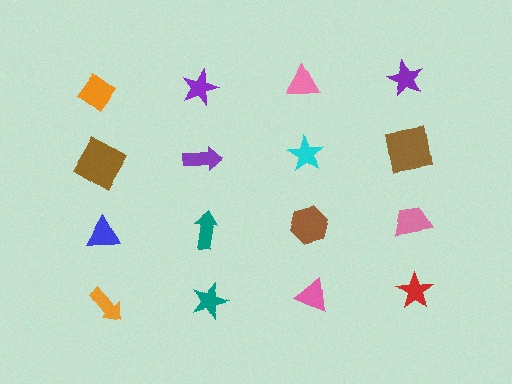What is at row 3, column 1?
A blue triangle.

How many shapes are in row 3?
4 shapes.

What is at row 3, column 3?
A brown hexagon.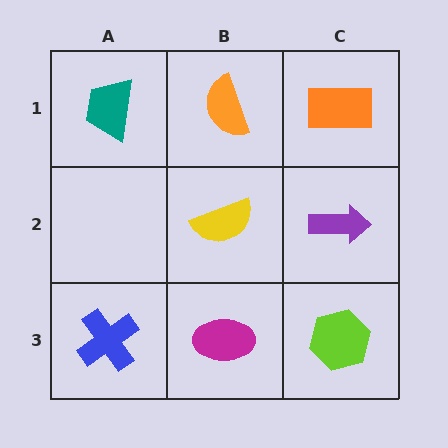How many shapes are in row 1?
3 shapes.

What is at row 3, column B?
A magenta ellipse.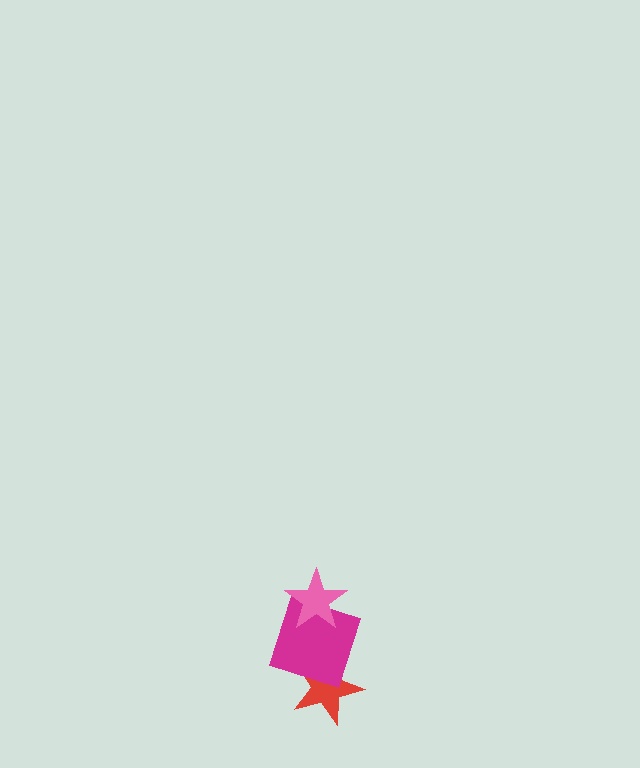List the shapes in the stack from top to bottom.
From top to bottom: the pink star, the magenta square, the red star.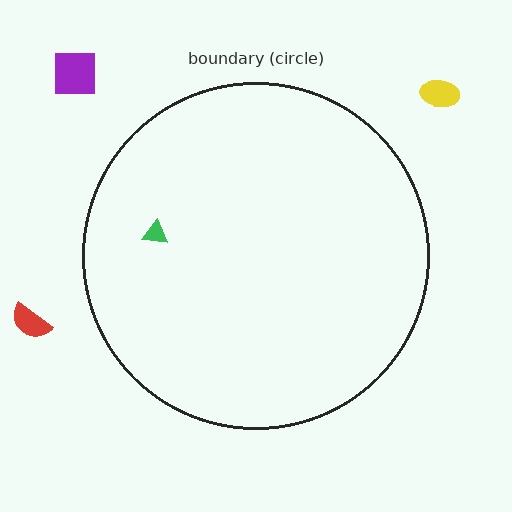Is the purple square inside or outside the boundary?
Outside.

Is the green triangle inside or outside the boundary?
Inside.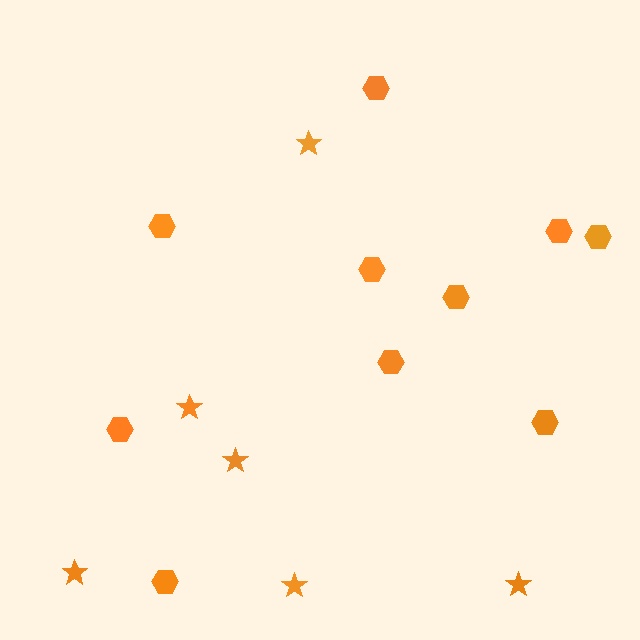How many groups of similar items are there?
There are 2 groups: one group of stars (6) and one group of hexagons (10).